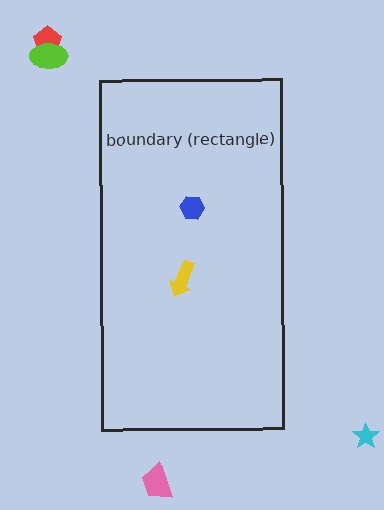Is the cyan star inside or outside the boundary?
Outside.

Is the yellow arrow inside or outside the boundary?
Inside.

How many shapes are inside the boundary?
2 inside, 4 outside.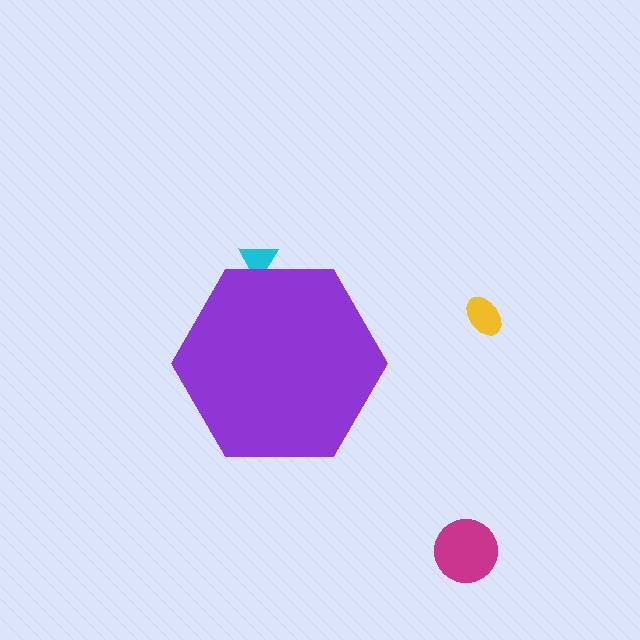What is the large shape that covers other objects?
A purple hexagon.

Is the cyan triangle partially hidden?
Yes, the cyan triangle is partially hidden behind the purple hexagon.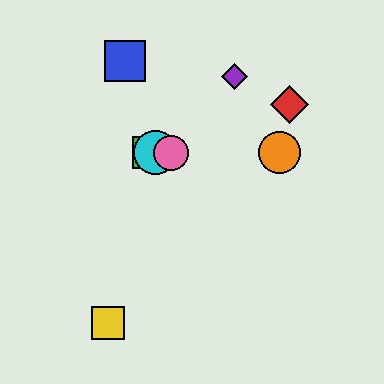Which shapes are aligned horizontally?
The green square, the orange circle, the cyan circle, the pink circle are aligned horizontally.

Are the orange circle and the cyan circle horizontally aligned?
Yes, both are at y≈153.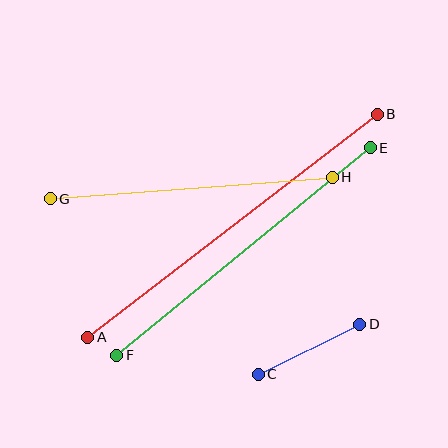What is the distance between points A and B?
The distance is approximately 366 pixels.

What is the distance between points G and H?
The distance is approximately 283 pixels.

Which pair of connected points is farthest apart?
Points A and B are farthest apart.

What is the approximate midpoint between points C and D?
The midpoint is at approximately (309, 349) pixels.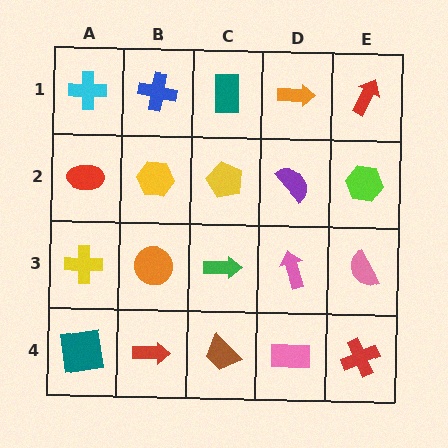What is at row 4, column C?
A brown trapezoid.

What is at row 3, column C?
A green arrow.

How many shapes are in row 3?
5 shapes.